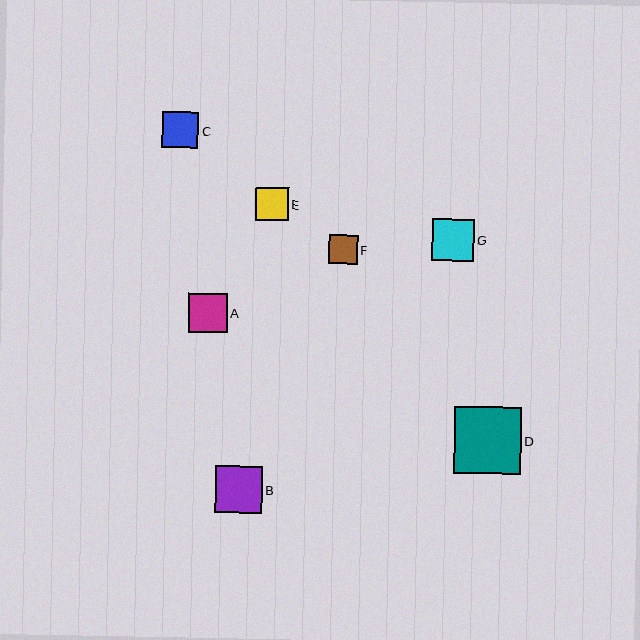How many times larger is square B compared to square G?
Square B is approximately 1.1 times the size of square G.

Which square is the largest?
Square D is the largest with a size of approximately 67 pixels.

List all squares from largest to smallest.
From largest to smallest: D, B, G, A, C, E, F.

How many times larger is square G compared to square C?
Square G is approximately 1.2 times the size of square C.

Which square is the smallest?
Square F is the smallest with a size of approximately 29 pixels.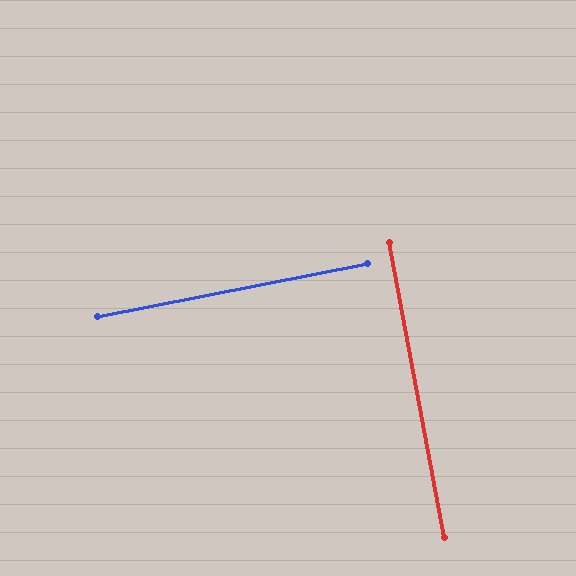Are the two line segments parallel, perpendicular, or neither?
Perpendicular — they meet at approximately 89°.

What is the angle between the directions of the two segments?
Approximately 89 degrees.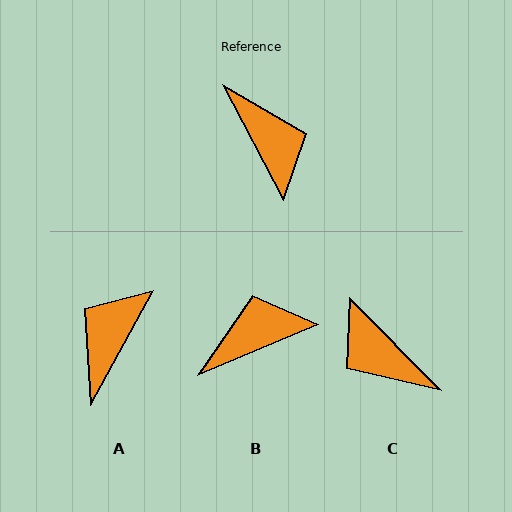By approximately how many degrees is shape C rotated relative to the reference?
Approximately 163 degrees clockwise.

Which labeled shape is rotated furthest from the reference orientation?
C, about 163 degrees away.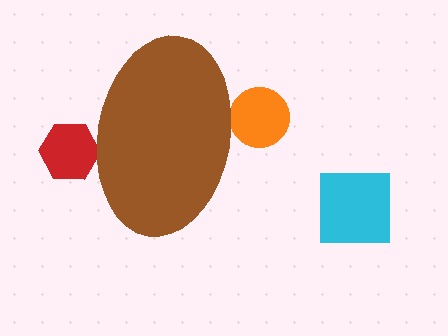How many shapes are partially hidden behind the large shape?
2 shapes are partially hidden.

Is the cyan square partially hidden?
No, the cyan square is fully visible.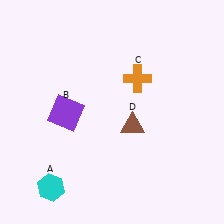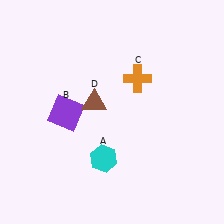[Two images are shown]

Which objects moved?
The objects that moved are: the cyan hexagon (A), the brown triangle (D).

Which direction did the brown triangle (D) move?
The brown triangle (D) moved left.